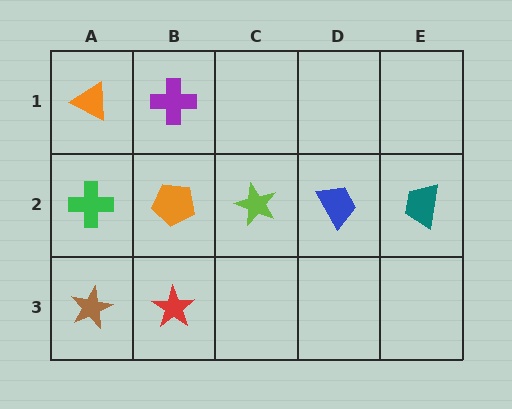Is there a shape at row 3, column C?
No, that cell is empty.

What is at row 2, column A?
A green cross.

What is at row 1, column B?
A purple cross.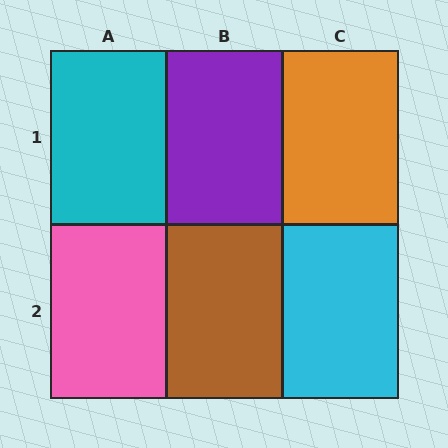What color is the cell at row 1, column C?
Orange.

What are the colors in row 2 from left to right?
Pink, brown, cyan.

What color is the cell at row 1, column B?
Purple.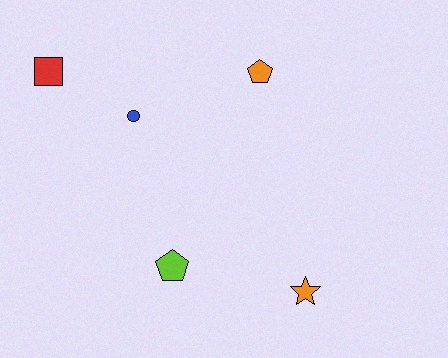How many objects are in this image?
There are 5 objects.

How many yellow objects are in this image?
There are no yellow objects.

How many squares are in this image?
There is 1 square.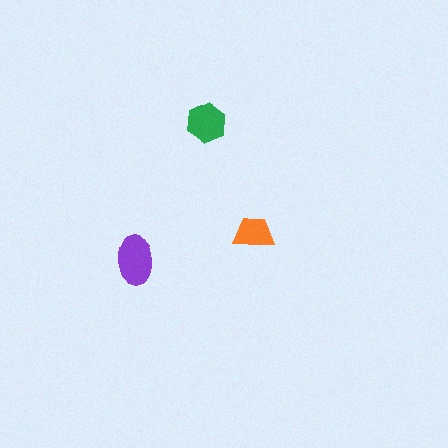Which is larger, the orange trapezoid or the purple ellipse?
The purple ellipse.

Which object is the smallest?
The orange trapezoid.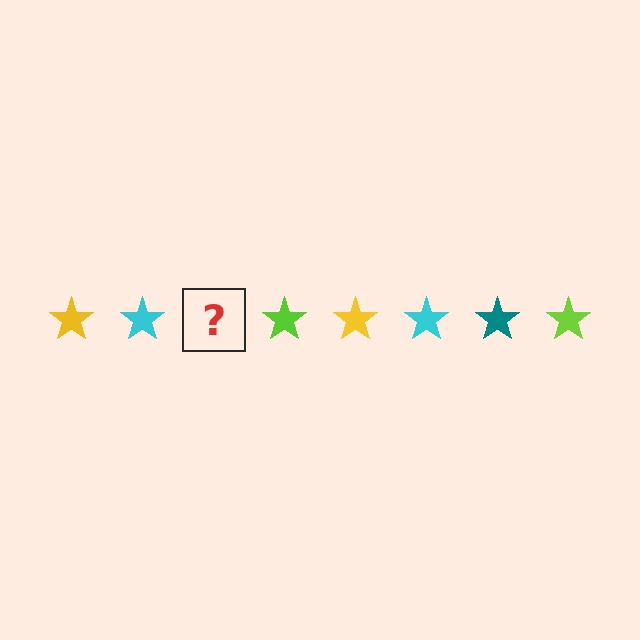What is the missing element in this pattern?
The missing element is a teal star.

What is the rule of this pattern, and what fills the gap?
The rule is that the pattern cycles through yellow, cyan, teal, lime stars. The gap should be filled with a teal star.